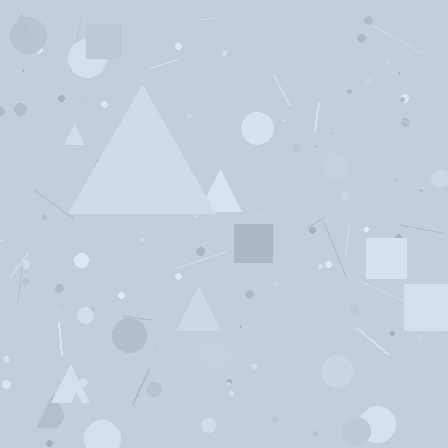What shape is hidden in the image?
A triangle is hidden in the image.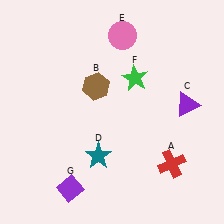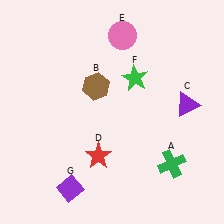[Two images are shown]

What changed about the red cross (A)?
In Image 1, A is red. In Image 2, it changed to green.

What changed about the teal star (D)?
In Image 1, D is teal. In Image 2, it changed to red.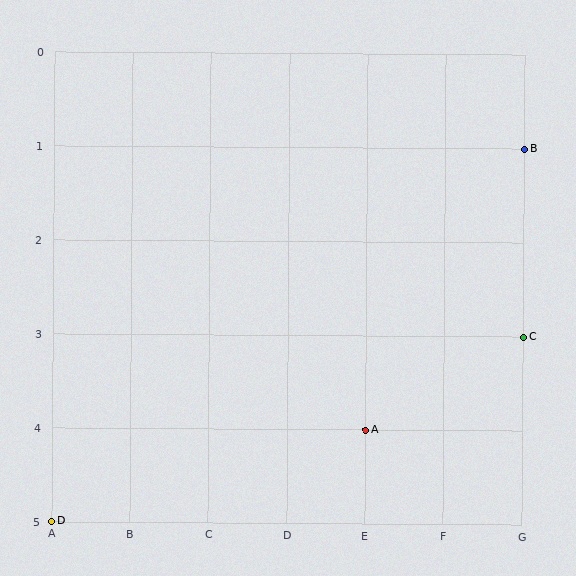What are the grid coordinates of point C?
Point C is at grid coordinates (G, 3).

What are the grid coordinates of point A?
Point A is at grid coordinates (E, 4).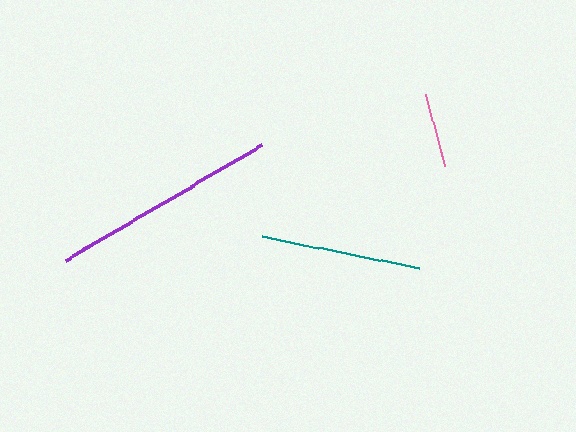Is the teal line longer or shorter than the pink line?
The teal line is longer than the pink line.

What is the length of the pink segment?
The pink segment is approximately 76 pixels long.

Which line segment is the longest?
The purple line is the longest at approximately 227 pixels.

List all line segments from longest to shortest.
From longest to shortest: purple, teal, pink.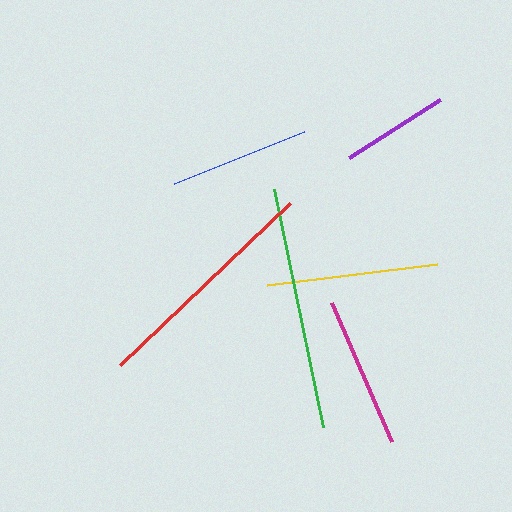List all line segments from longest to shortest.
From longest to shortest: green, red, yellow, magenta, blue, purple.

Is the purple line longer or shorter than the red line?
The red line is longer than the purple line.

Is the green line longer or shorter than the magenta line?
The green line is longer than the magenta line.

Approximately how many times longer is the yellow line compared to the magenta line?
The yellow line is approximately 1.1 times the length of the magenta line.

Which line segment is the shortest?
The purple line is the shortest at approximately 108 pixels.